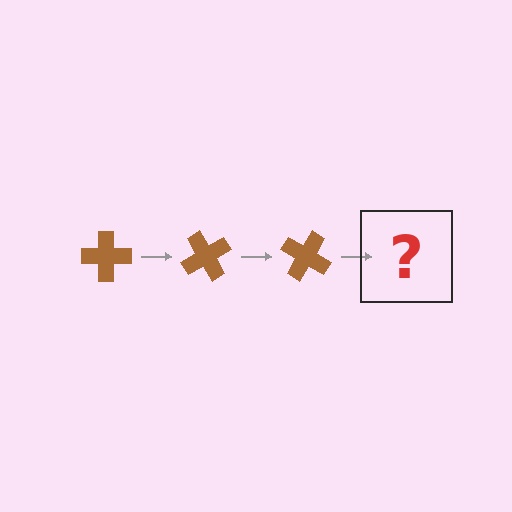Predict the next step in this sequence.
The next step is a brown cross rotated 180 degrees.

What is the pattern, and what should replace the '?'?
The pattern is that the cross rotates 60 degrees each step. The '?' should be a brown cross rotated 180 degrees.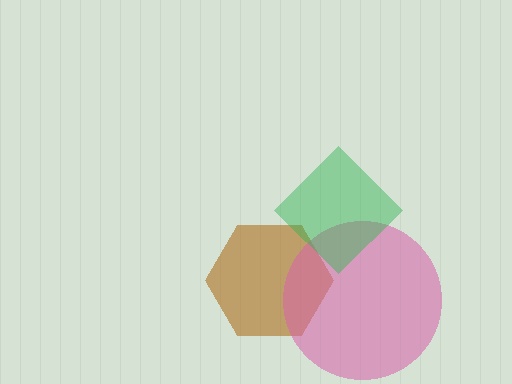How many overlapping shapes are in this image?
There are 3 overlapping shapes in the image.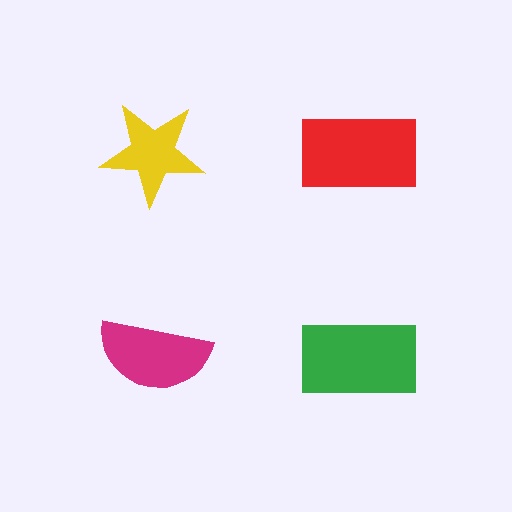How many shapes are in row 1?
2 shapes.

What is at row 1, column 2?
A red rectangle.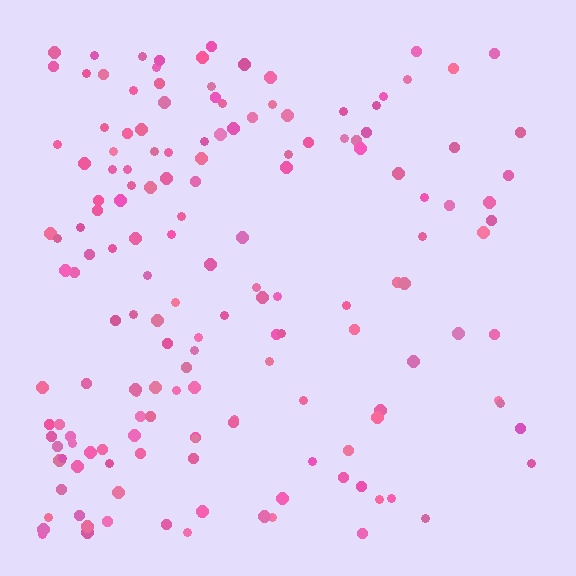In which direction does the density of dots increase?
From right to left, with the left side densest.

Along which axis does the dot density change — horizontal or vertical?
Horizontal.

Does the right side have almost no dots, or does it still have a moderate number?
Still a moderate number, just noticeably fewer than the left.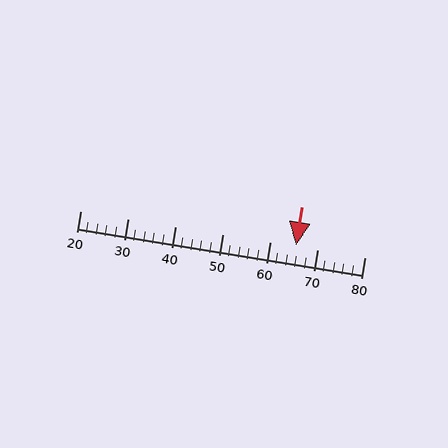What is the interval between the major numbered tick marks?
The major tick marks are spaced 10 units apart.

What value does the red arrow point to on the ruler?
The red arrow points to approximately 66.